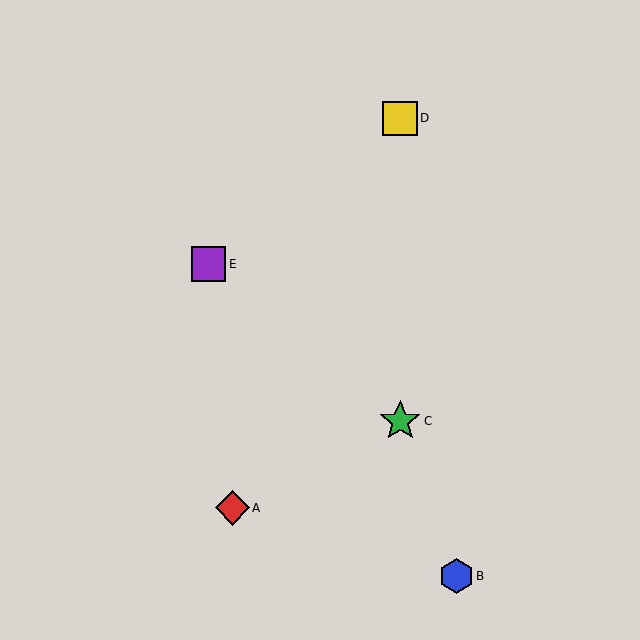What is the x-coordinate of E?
Object E is at x≈208.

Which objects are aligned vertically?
Objects C, D are aligned vertically.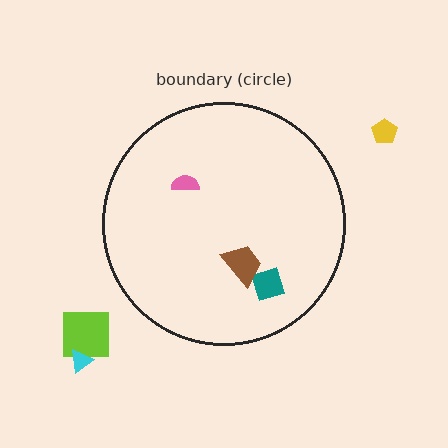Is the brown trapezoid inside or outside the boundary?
Inside.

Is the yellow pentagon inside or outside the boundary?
Outside.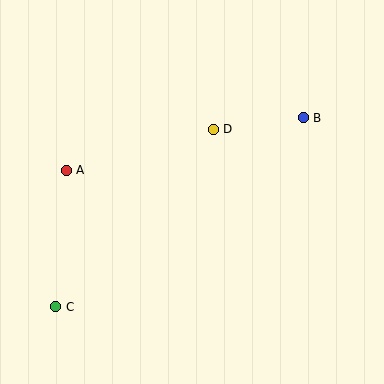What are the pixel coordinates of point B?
Point B is at (303, 118).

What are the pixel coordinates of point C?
Point C is at (56, 307).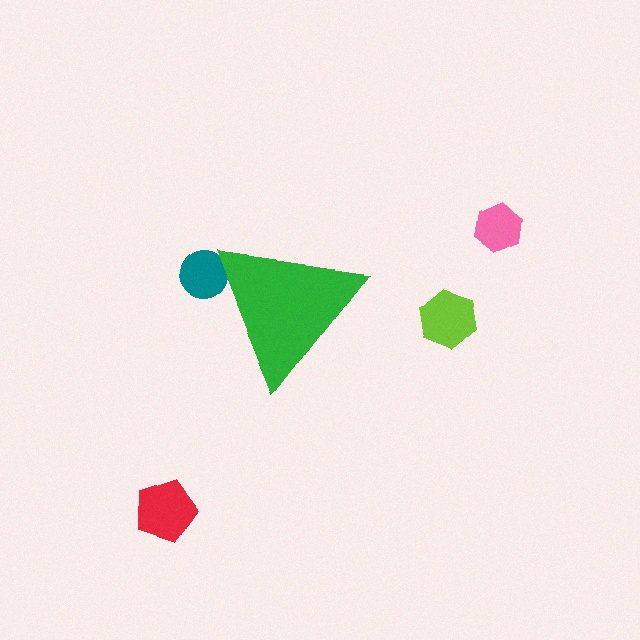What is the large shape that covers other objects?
A green triangle.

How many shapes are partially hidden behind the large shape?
1 shape is partially hidden.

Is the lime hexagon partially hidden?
No, the lime hexagon is fully visible.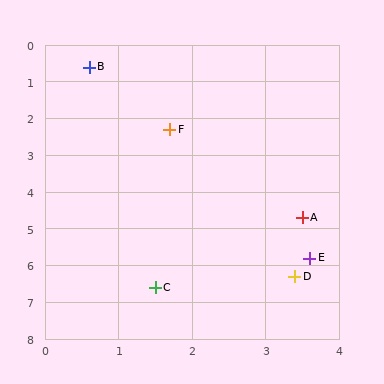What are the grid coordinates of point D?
Point D is at approximately (3.4, 6.3).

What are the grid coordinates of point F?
Point F is at approximately (1.7, 2.3).